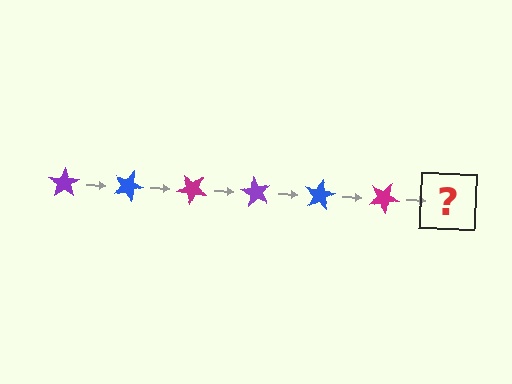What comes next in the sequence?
The next element should be a purple star, rotated 120 degrees from the start.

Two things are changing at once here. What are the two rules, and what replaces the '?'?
The two rules are that it rotates 20 degrees each step and the color cycles through purple, blue, and magenta. The '?' should be a purple star, rotated 120 degrees from the start.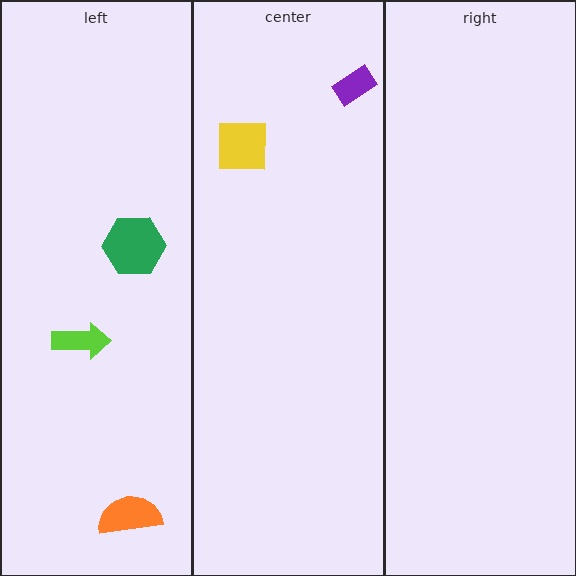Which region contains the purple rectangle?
The center region.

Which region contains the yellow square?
The center region.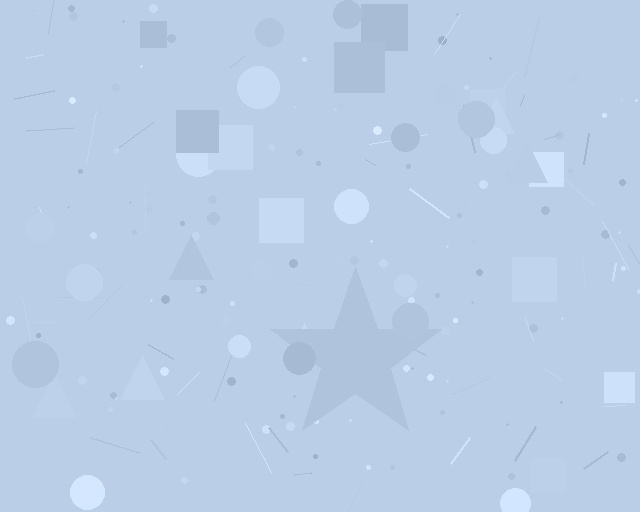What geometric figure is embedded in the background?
A star is embedded in the background.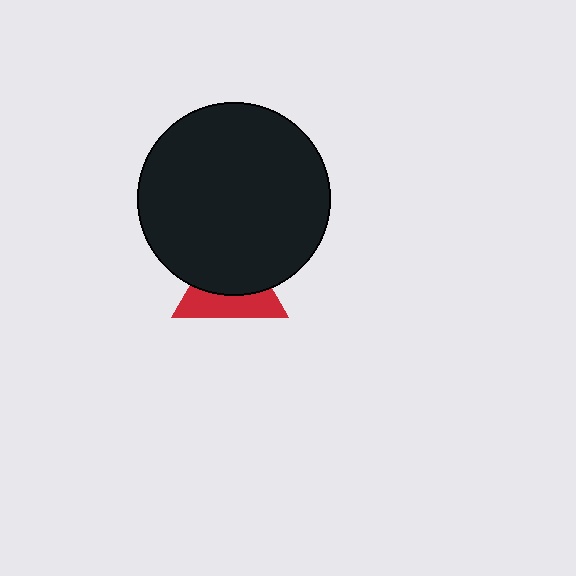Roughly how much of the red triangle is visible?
A small part of it is visible (roughly 43%).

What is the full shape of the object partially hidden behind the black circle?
The partially hidden object is a red triangle.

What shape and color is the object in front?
The object in front is a black circle.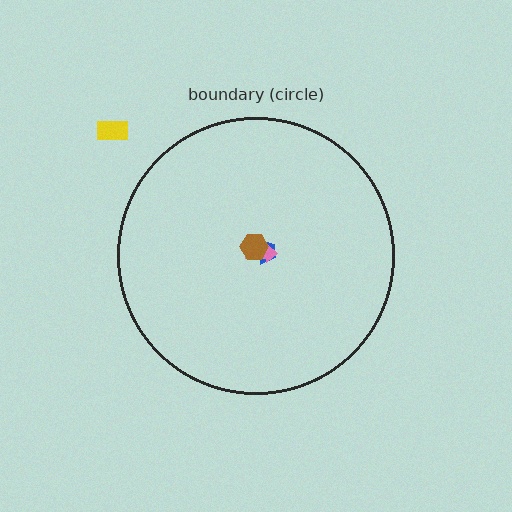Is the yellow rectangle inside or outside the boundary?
Outside.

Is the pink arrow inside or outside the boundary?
Inside.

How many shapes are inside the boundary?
3 inside, 1 outside.